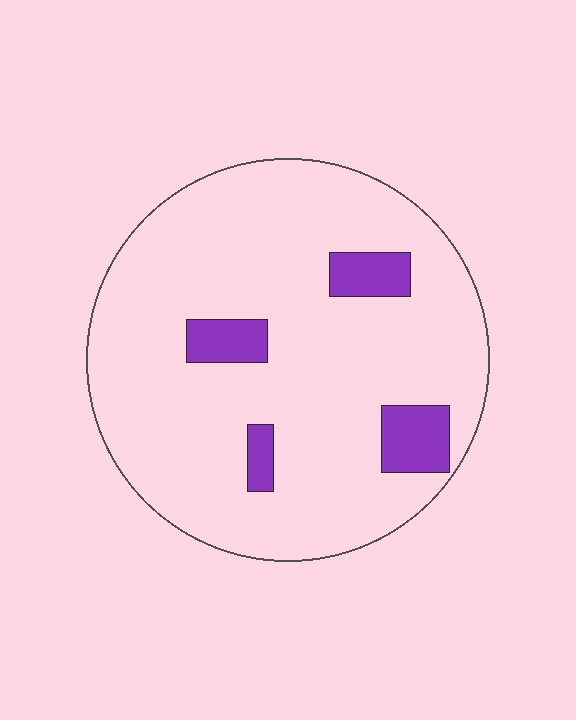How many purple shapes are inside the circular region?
4.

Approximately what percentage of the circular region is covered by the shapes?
Approximately 10%.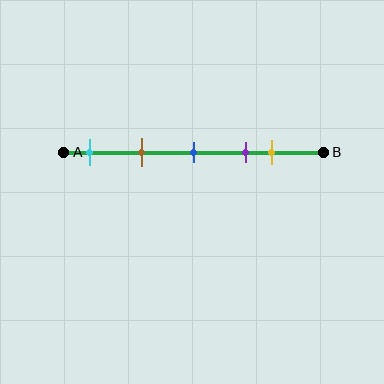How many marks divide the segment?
There are 5 marks dividing the segment.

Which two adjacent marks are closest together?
The purple and yellow marks are the closest adjacent pair.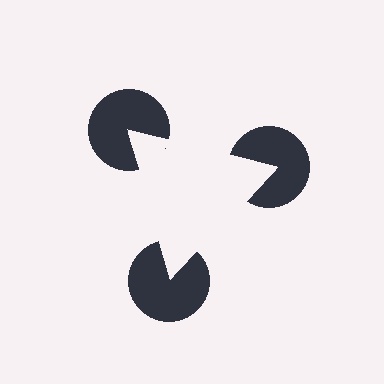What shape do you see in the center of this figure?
An illusory triangle — its edges are inferred from the aligned wedge cuts in the pac-man discs, not physically drawn.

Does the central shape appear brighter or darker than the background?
It typically appears slightly brighter than the background, even though no actual brightness change is drawn.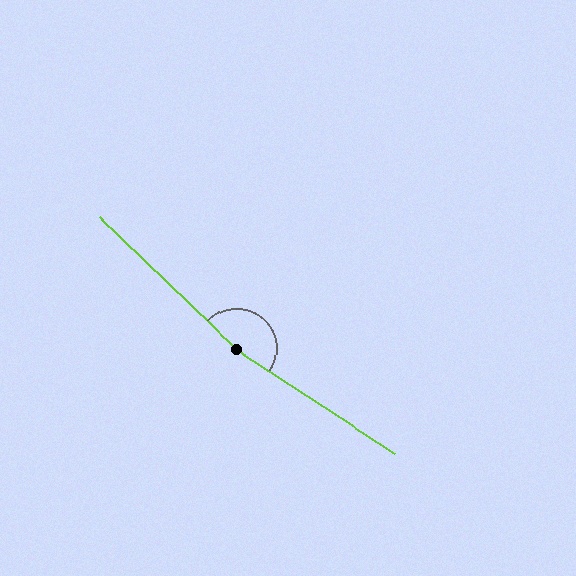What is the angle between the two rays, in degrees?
Approximately 169 degrees.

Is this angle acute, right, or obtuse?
It is obtuse.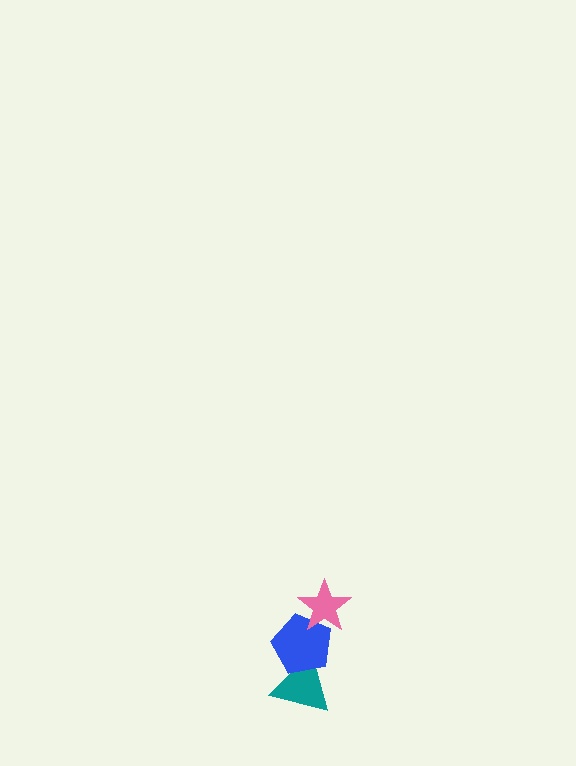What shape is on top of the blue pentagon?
The pink star is on top of the blue pentagon.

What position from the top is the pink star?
The pink star is 1st from the top.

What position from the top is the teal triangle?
The teal triangle is 3rd from the top.